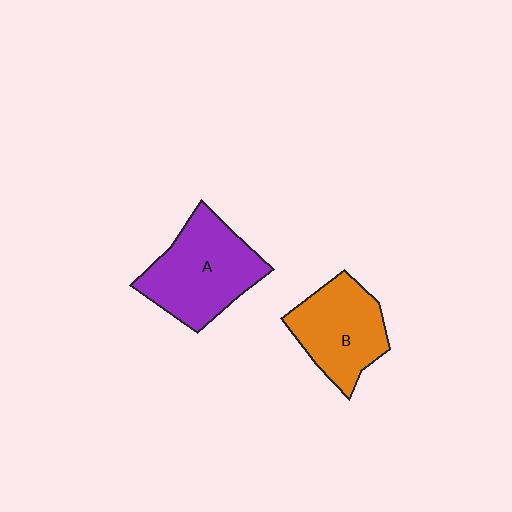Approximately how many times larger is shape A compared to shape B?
Approximately 1.2 times.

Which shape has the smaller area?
Shape B (orange).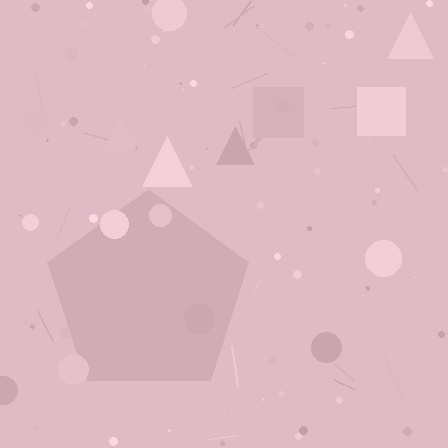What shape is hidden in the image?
A pentagon is hidden in the image.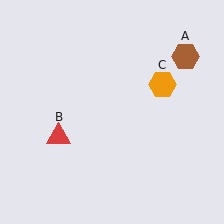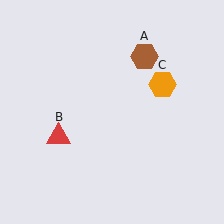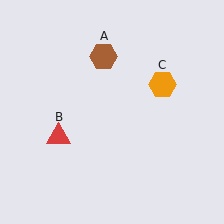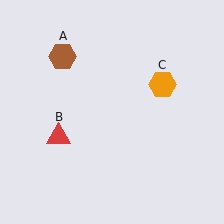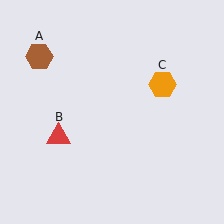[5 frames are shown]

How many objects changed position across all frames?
1 object changed position: brown hexagon (object A).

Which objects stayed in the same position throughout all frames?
Red triangle (object B) and orange hexagon (object C) remained stationary.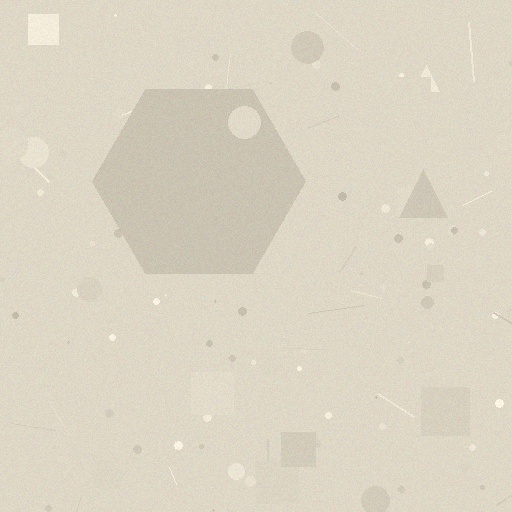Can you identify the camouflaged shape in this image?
The camouflaged shape is a hexagon.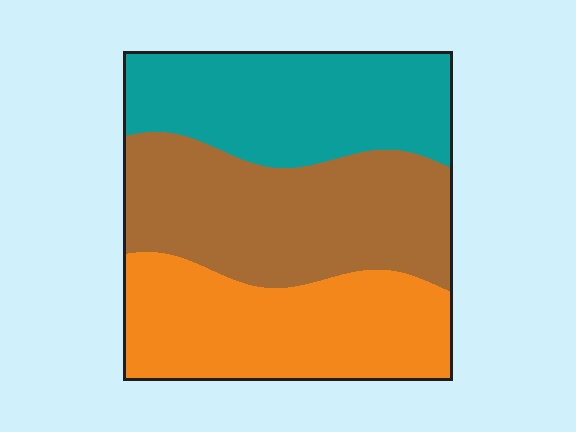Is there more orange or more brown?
Brown.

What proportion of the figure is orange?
Orange covers roughly 35% of the figure.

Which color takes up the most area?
Brown, at roughly 35%.